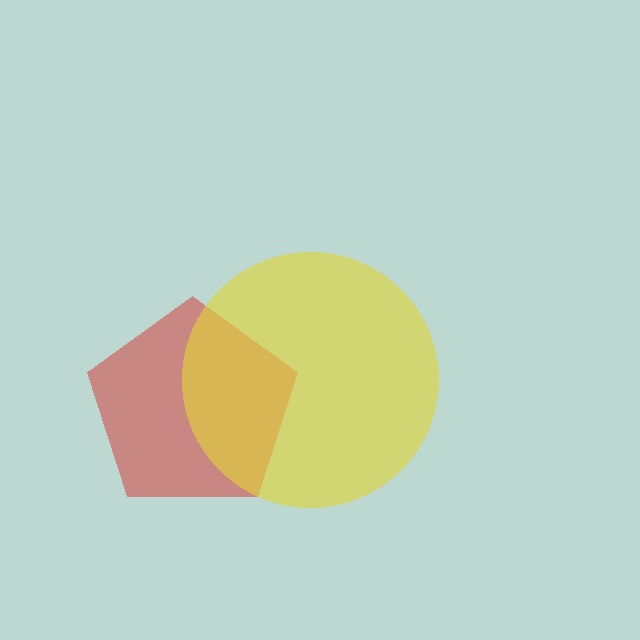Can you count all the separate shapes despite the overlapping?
Yes, there are 2 separate shapes.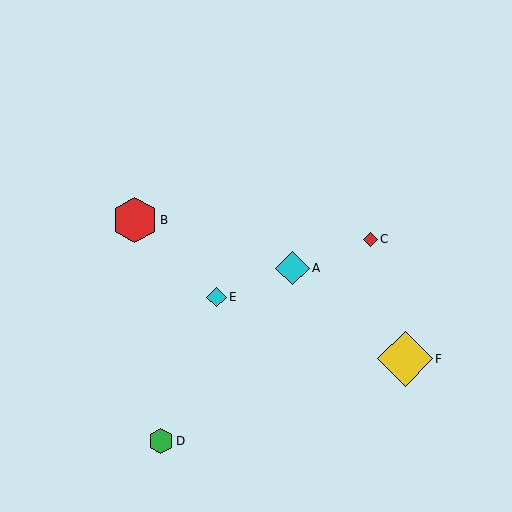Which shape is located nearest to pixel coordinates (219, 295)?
The cyan diamond (labeled E) at (216, 297) is nearest to that location.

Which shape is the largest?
The yellow diamond (labeled F) is the largest.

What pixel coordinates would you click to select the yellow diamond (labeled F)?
Click at (405, 359) to select the yellow diamond F.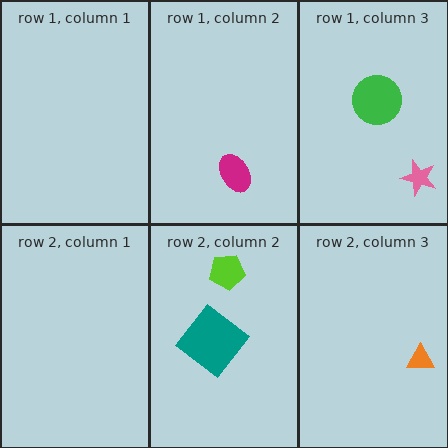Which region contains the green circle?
The row 1, column 3 region.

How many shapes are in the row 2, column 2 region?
3.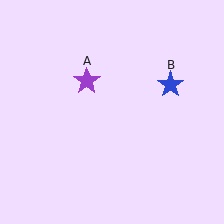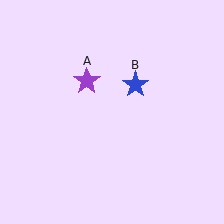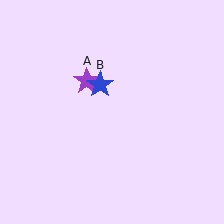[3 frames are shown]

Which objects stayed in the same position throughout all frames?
Purple star (object A) remained stationary.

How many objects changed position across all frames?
1 object changed position: blue star (object B).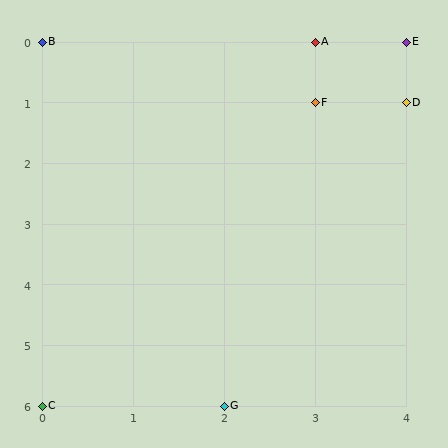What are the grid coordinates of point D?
Point D is at grid coordinates (4, 1).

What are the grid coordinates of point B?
Point B is at grid coordinates (0, 0).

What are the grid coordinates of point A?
Point A is at grid coordinates (3, 0).